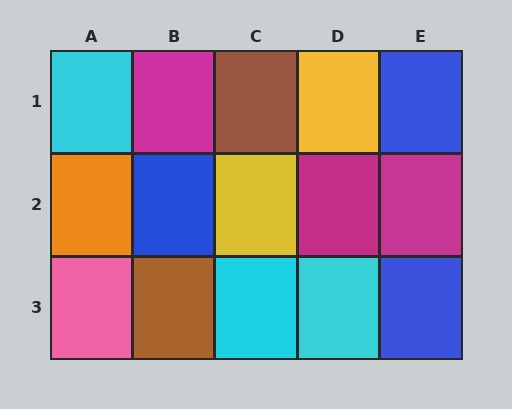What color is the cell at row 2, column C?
Yellow.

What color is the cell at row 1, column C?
Brown.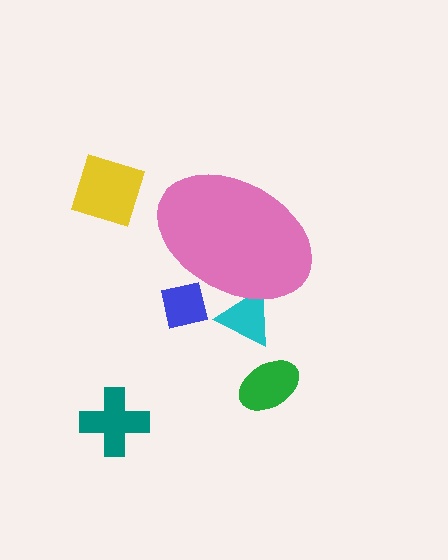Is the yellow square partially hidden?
No, the yellow square is fully visible.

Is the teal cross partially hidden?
No, the teal cross is fully visible.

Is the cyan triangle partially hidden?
Yes, the cyan triangle is partially hidden behind the pink ellipse.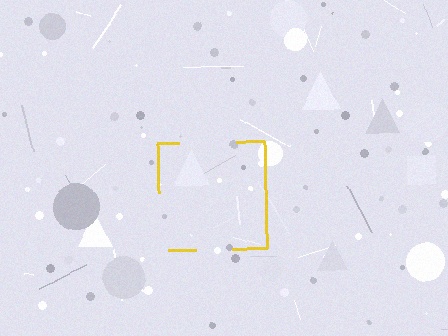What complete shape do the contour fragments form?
The contour fragments form a square.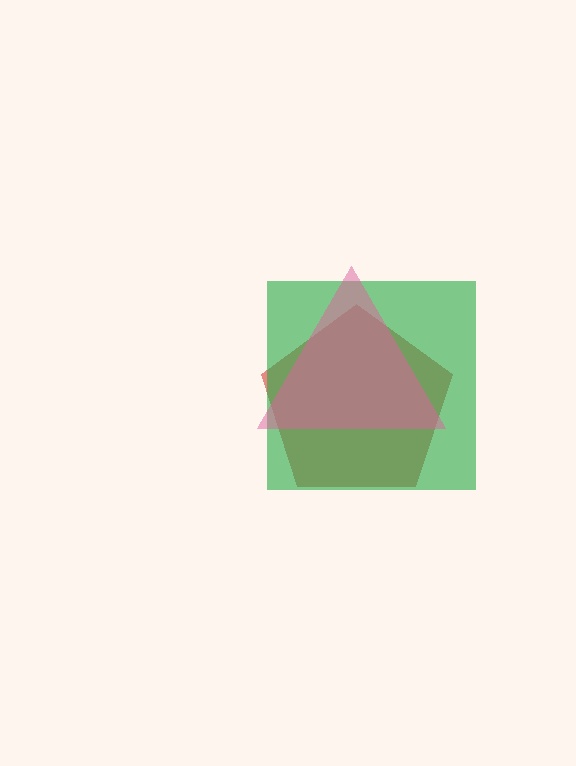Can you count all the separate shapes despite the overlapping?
Yes, there are 3 separate shapes.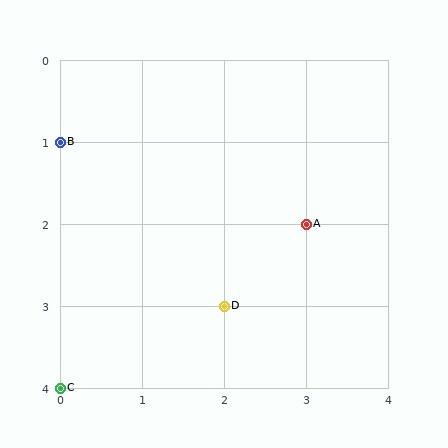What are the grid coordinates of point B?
Point B is at grid coordinates (0, 1).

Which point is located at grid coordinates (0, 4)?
Point C is at (0, 4).